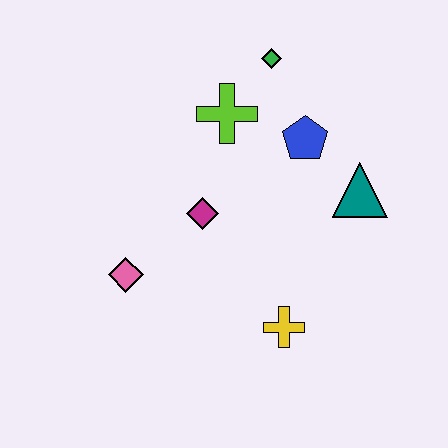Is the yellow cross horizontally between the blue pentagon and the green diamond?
Yes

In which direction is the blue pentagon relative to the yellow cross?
The blue pentagon is above the yellow cross.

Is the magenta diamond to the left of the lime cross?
Yes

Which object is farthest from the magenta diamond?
The green diamond is farthest from the magenta diamond.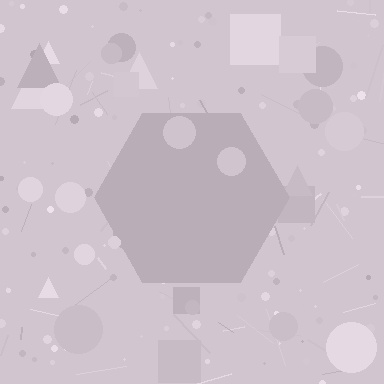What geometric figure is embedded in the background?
A hexagon is embedded in the background.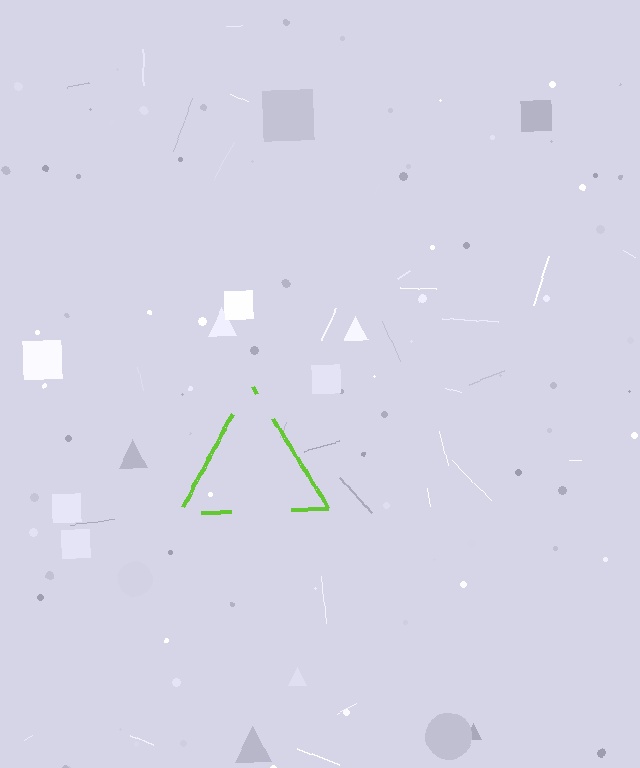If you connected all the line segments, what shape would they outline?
They would outline a triangle.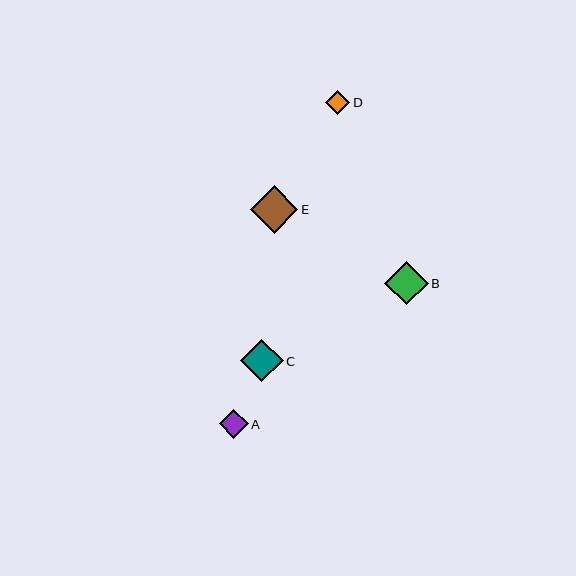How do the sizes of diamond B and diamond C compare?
Diamond B and diamond C are approximately the same size.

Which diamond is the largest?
Diamond E is the largest with a size of approximately 47 pixels.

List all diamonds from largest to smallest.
From largest to smallest: E, B, C, A, D.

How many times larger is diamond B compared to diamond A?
Diamond B is approximately 1.5 times the size of diamond A.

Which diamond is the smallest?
Diamond D is the smallest with a size of approximately 24 pixels.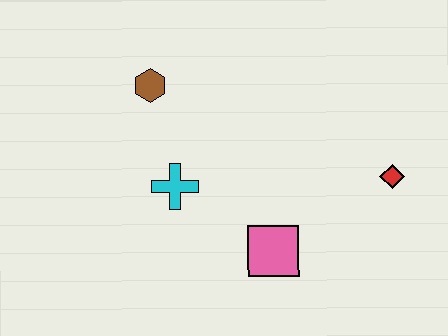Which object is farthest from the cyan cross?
The red diamond is farthest from the cyan cross.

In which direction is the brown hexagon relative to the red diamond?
The brown hexagon is to the left of the red diamond.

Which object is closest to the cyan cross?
The brown hexagon is closest to the cyan cross.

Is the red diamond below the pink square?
No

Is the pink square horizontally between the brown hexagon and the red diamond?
Yes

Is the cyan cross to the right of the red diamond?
No